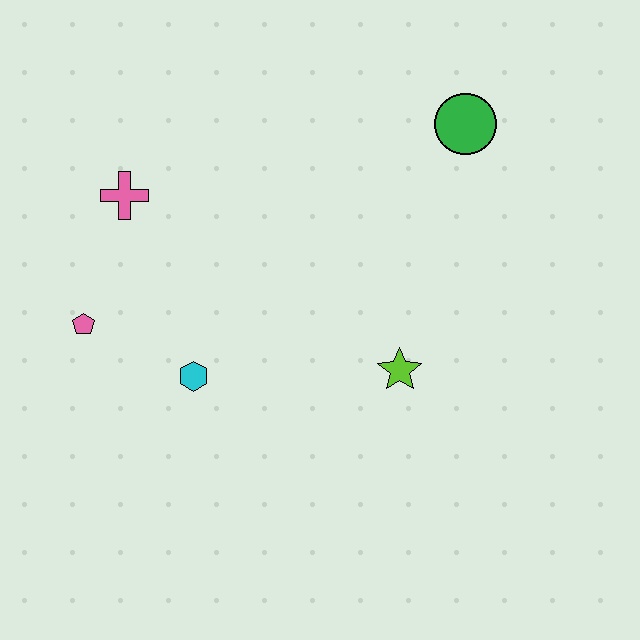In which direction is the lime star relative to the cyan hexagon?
The lime star is to the right of the cyan hexagon.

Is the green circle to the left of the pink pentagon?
No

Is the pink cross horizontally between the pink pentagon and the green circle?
Yes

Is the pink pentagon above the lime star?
Yes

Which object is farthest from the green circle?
The pink pentagon is farthest from the green circle.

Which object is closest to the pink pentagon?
The cyan hexagon is closest to the pink pentagon.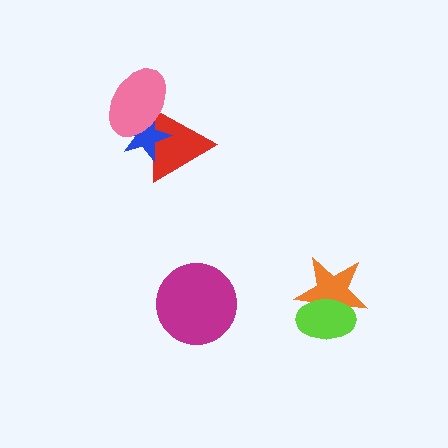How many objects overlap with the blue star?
2 objects overlap with the blue star.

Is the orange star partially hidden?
Yes, it is partially covered by another shape.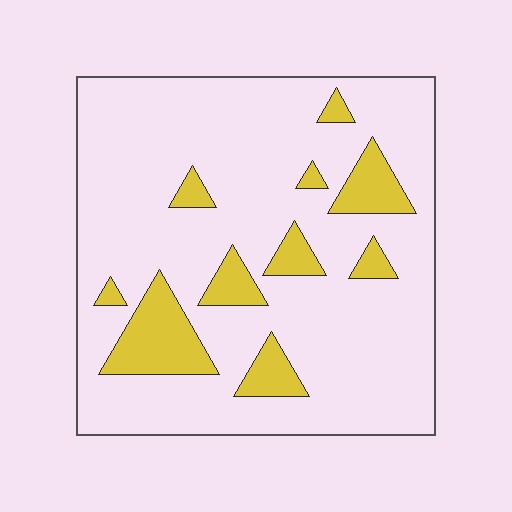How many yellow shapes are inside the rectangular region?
10.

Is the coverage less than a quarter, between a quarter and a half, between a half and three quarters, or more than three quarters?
Less than a quarter.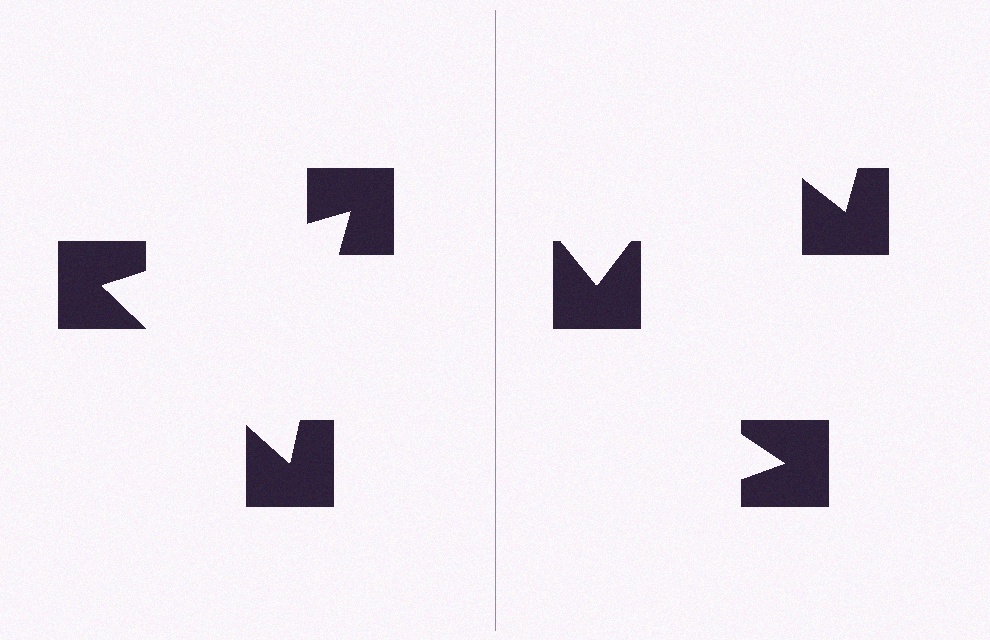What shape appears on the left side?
An illusory triangle.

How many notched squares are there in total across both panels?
6 — 3 on each side.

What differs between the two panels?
The notched squares are positioned identically on both sides; only the wedge orientations differ. On the left they align to a triangle; on the right they are misaligned.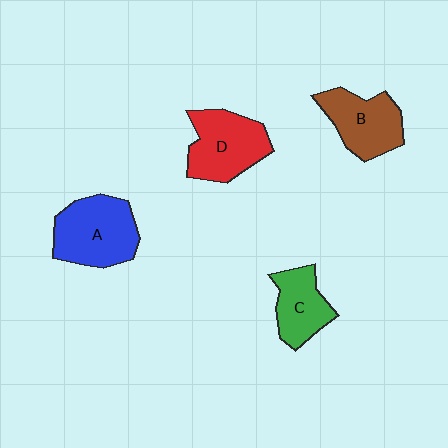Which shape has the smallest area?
Shape C (green).